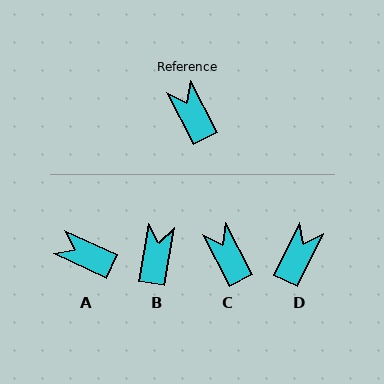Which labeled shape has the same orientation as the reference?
C.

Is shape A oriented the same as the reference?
No, it is off by about 37 degrees.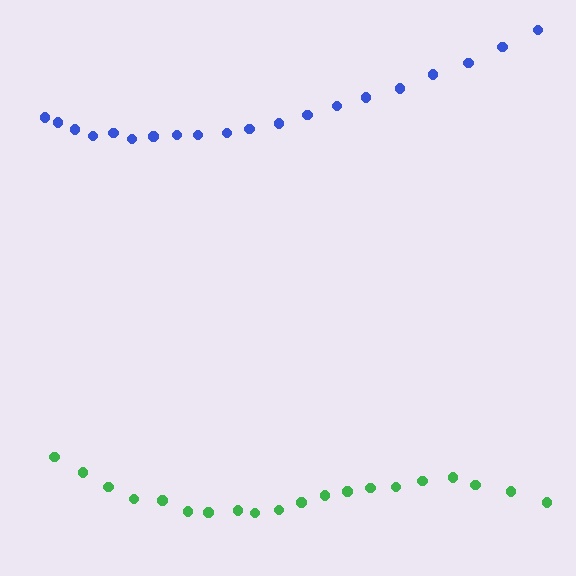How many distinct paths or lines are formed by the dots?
There are 2 distinct paths.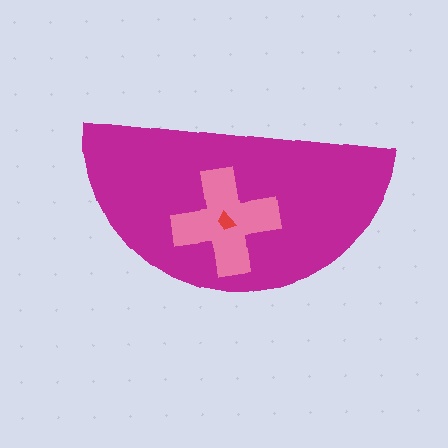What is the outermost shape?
The magenta semicircle.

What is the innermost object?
The red trapezoid.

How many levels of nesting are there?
3.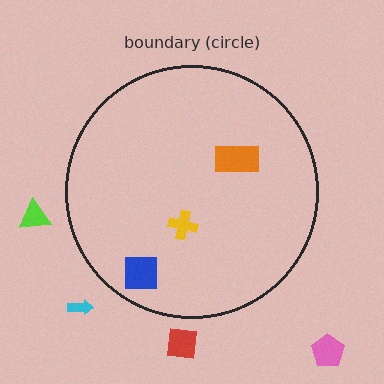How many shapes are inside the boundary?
3 inside, 4 outside.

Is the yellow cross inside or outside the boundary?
Inside.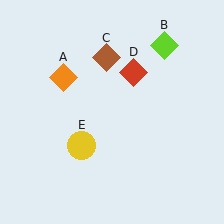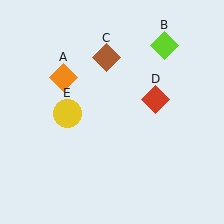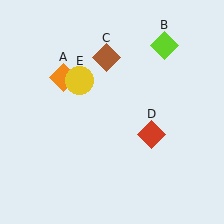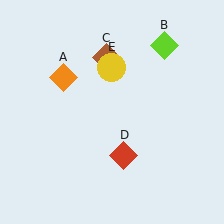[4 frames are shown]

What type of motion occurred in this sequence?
The red diamond (object D), yellow circle (object E) rotated clockwise around the center of the scene.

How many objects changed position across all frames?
2 objects changed position: red diamond (object D), yellow circle (object E).